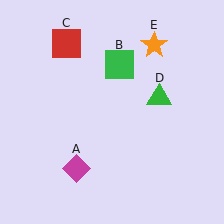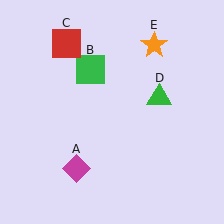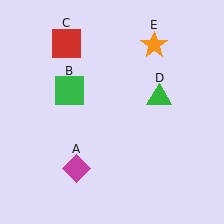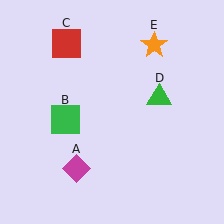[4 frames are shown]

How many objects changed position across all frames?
1 object changed position: green square (object B).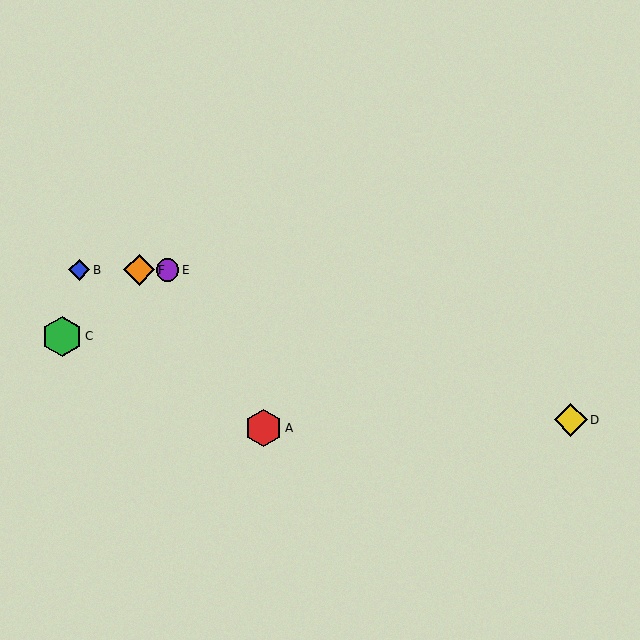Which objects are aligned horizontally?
Objects B, E, F are aligned horizontally.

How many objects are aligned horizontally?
3 objects (B, E, F) are aligned horizontally.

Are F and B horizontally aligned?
Yes, both are at y≈270.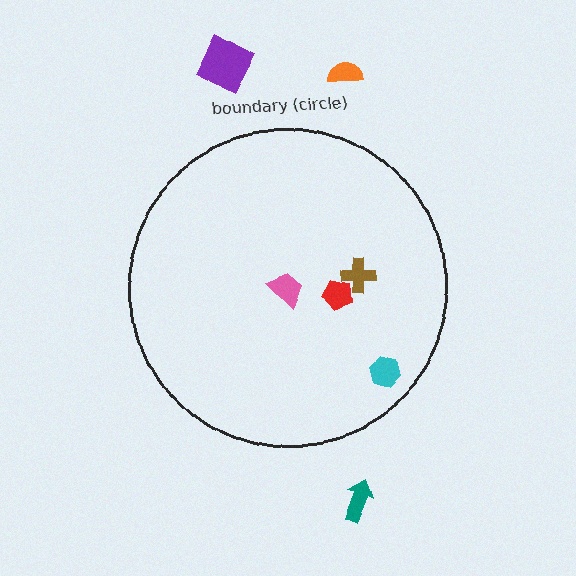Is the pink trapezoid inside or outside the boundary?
Inside.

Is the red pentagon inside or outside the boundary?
Inside.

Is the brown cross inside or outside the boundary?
Inside.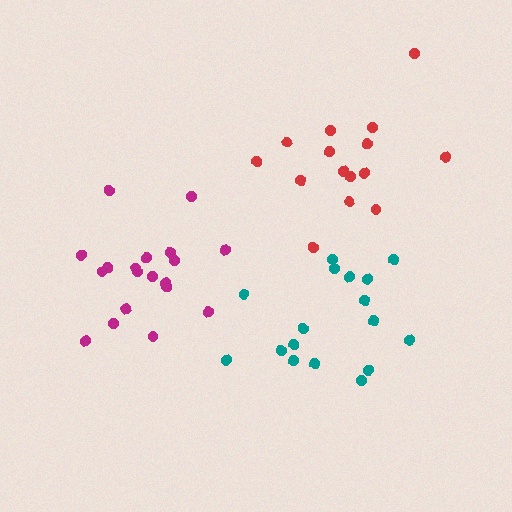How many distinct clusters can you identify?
There are 3 distinct clusters.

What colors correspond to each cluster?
The clusters are colored: magenta, red, teal.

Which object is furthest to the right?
The red cluster is rightmost.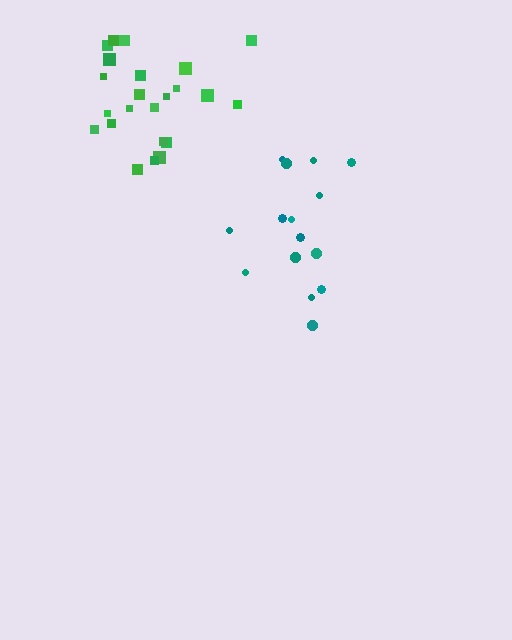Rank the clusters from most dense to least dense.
green, teal.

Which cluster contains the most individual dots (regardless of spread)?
Green (23).